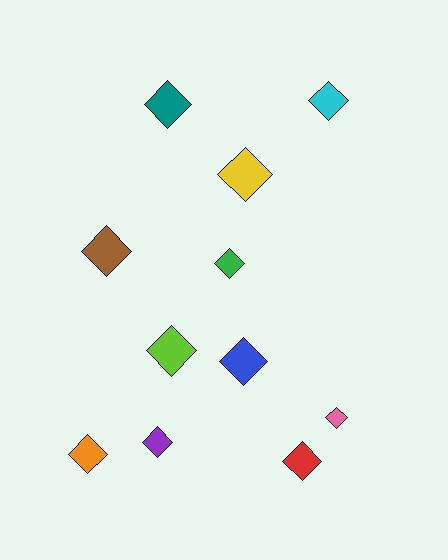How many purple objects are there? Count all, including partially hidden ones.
There is 1 purple object.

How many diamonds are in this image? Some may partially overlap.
There are 11 diamonds.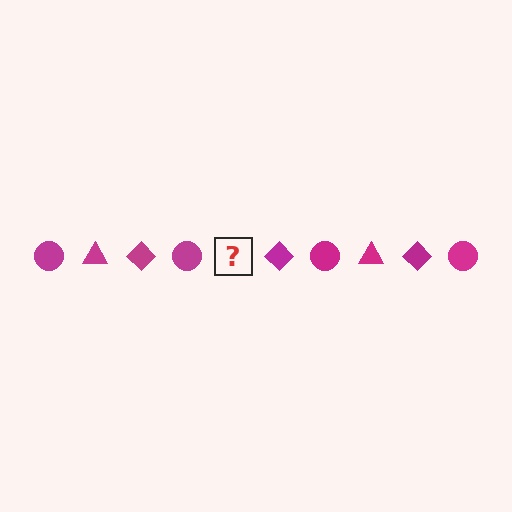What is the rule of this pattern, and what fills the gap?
The rule is that the pattern cycles through circle, triangle, diamond shapes in magenta. The gap should be filled with a magenta triangle.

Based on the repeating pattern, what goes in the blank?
The blank should be a magenta triangle.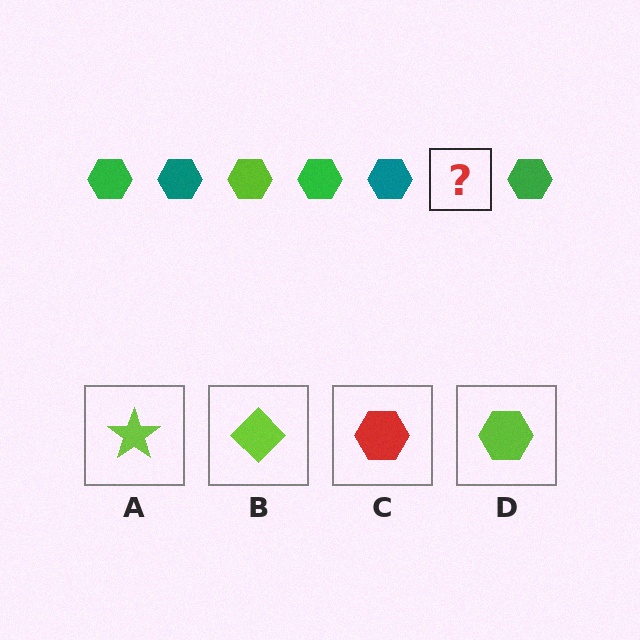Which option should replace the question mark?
Option D.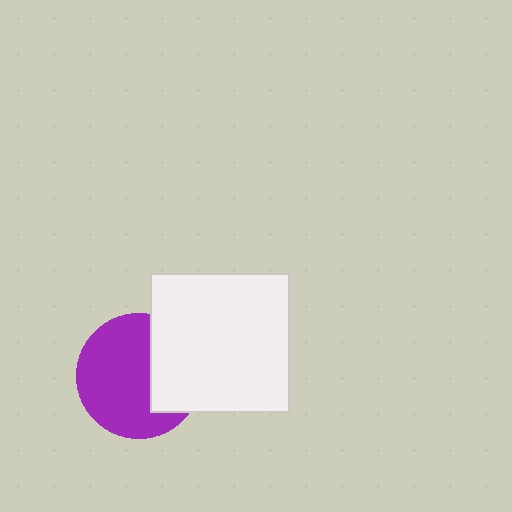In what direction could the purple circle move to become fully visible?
The purple circle could move left. That would shift it out from behind the white square entirely.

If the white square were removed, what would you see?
You would see the complete purple circle.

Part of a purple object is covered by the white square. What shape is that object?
It is a circle.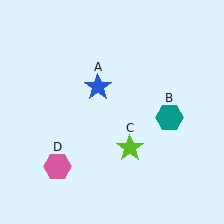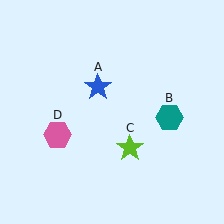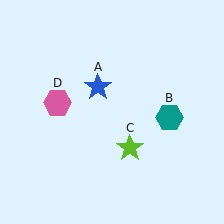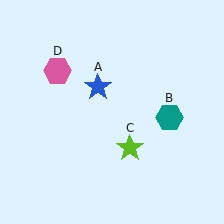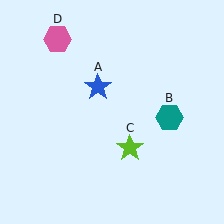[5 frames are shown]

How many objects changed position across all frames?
1 object changed position: pink hexagon (object D).